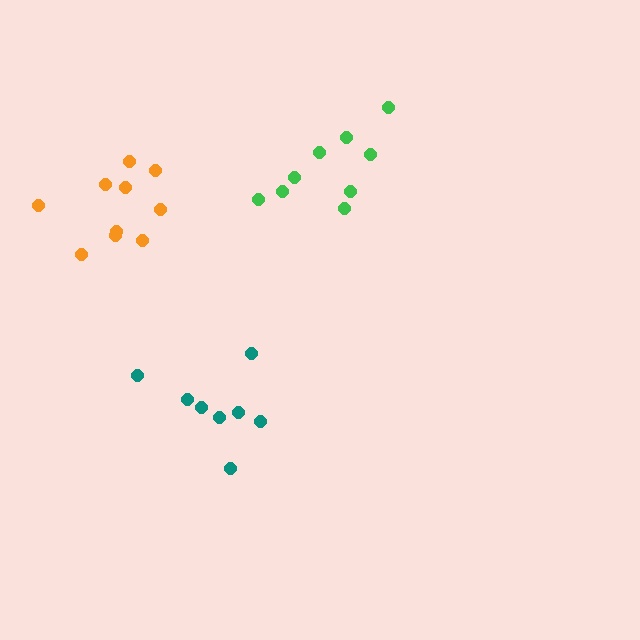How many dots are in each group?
Group 1: 10 dots, Group 2: 8 dots, Group 3: 9 dots (27 total).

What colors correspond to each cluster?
The clusters are colored: orange, teal, green.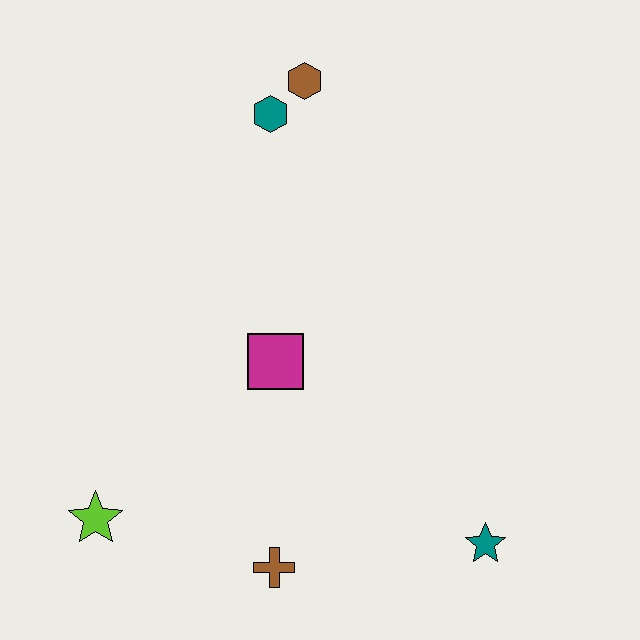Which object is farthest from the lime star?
The brown hexagon is farthest from the lime star.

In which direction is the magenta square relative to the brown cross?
The magenta square is above the brown cross.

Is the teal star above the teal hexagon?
No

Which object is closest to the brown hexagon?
The teal hexagon is closest to the brown hexagon.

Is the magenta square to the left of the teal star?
Yes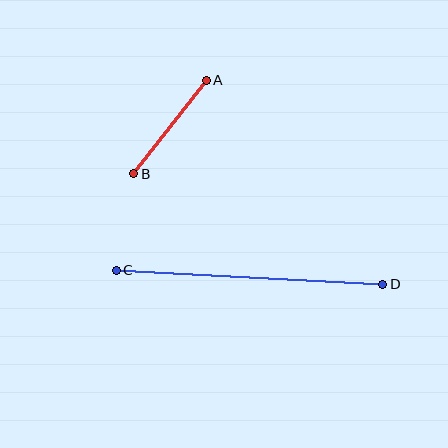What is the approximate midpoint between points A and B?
The midpoint is at approximately (170, 127) pixels.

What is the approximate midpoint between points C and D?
The midpoint is at approximately (249, 277) pixels.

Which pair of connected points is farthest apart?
Points C and D are farthest apart.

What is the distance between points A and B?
The distance is approximately 118 pixels.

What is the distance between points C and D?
The distance is approximately 267 pixels.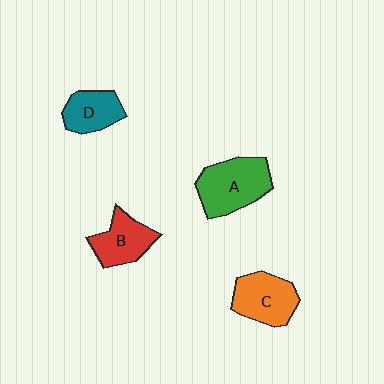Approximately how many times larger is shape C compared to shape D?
Approximately 1.3 times.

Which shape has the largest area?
Shape A (green).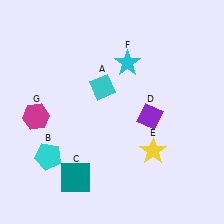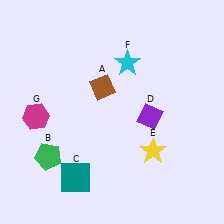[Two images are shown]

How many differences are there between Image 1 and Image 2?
There are 2 differences between the two images.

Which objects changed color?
A changed from cyan to brown. B changed from cyan to green.